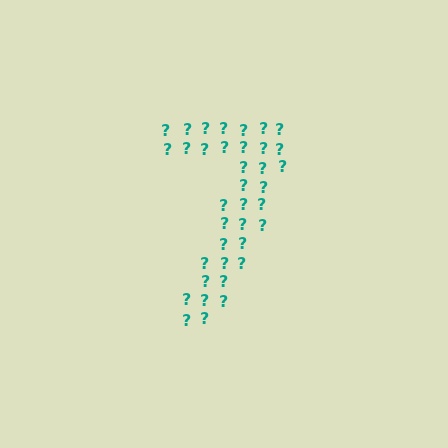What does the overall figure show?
The overall figure shows the digit 7.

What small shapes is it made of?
It is made of small question marks.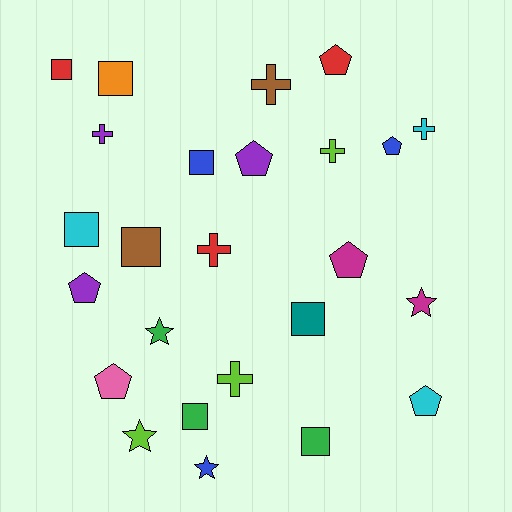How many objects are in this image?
There are 25 objects.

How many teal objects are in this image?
There is 1 teal object.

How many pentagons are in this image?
There are 7 pentagons.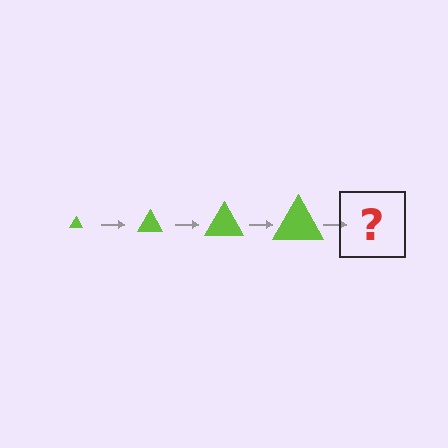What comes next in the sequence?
The next element should be a lime triangle, larger than the previous one.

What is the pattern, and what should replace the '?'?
The pattern is that the triangle gets progressively larger each step. The '?' should be a lime triangle, larger than the previous one.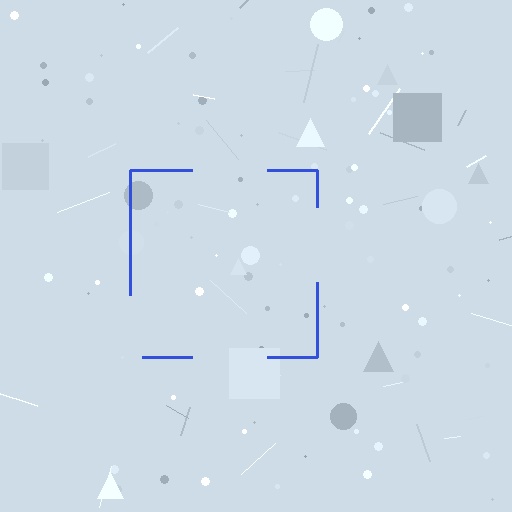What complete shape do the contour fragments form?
The contour fragments form a square.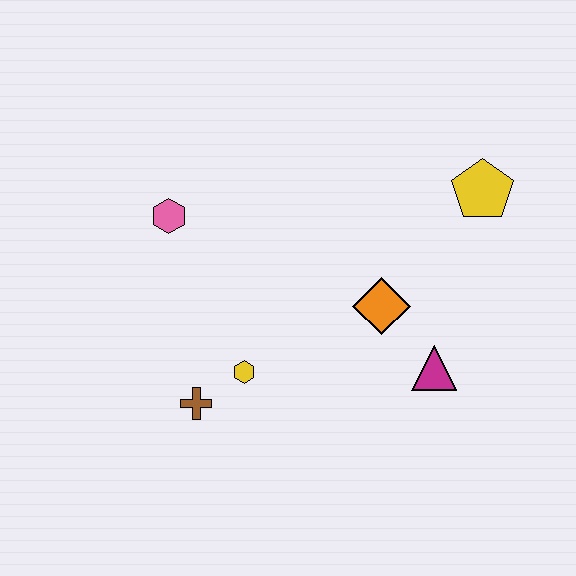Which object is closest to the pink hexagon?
The yellow hexagon is closest to the pink hexagon.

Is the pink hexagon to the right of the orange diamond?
No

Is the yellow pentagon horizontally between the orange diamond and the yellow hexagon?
No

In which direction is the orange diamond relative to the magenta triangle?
The orange diamond is above the magenta triangle.